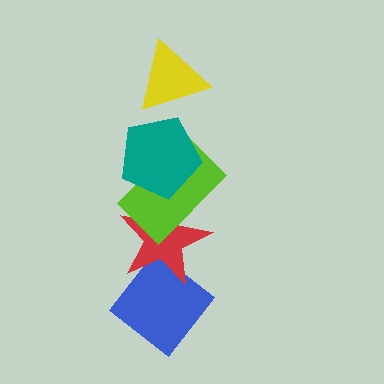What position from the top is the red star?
The red star is 4th from the top.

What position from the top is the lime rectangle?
The lime rectangle is 3rd from the top.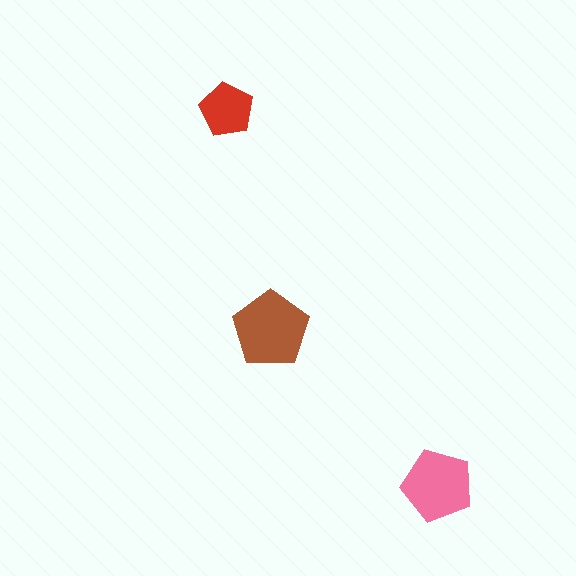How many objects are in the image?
There are 3 objects in the image.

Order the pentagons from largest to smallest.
the brown one, the pink one, the red one.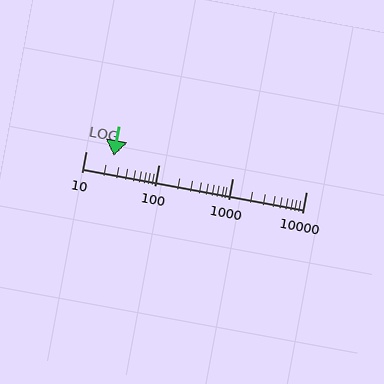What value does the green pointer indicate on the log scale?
The pointer indicates approximately 24.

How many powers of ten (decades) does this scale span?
The scale spans 3 decades, from 10 to 10000.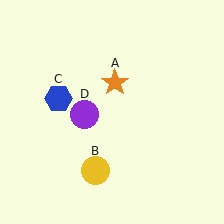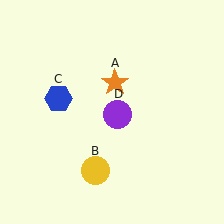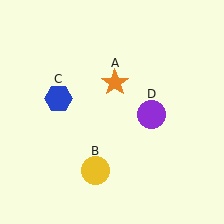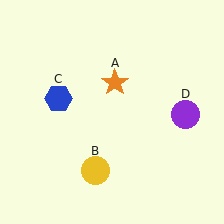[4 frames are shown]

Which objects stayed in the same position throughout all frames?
Orange star (object A) and yellow circle (object B) and blue hexagon (object C) remained stationary.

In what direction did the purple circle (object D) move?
The purple circle (object D) moved right.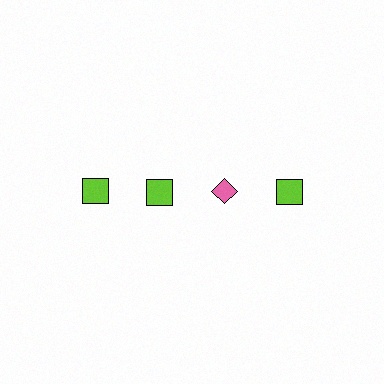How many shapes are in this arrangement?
There are 4 shapes arranged in a grid pattern.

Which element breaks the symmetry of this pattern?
The pink diamond in the top row, center column breaks the symmetry. All other shapes are lime squares.